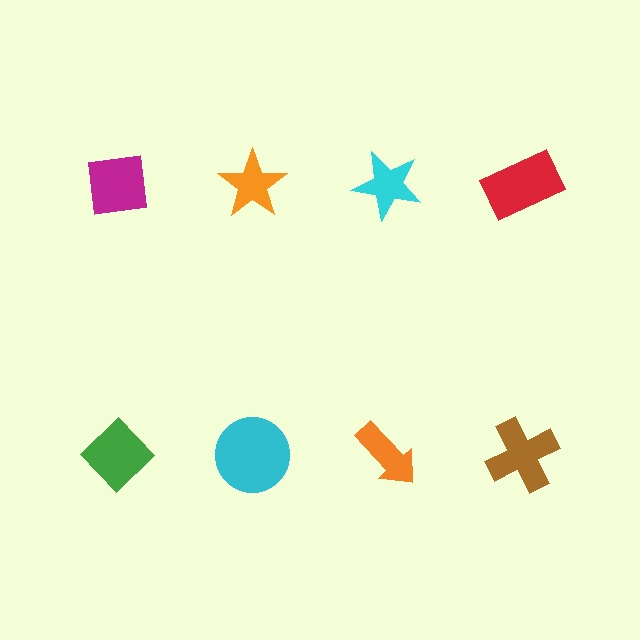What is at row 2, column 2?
A cyan circle.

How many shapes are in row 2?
4 shapes.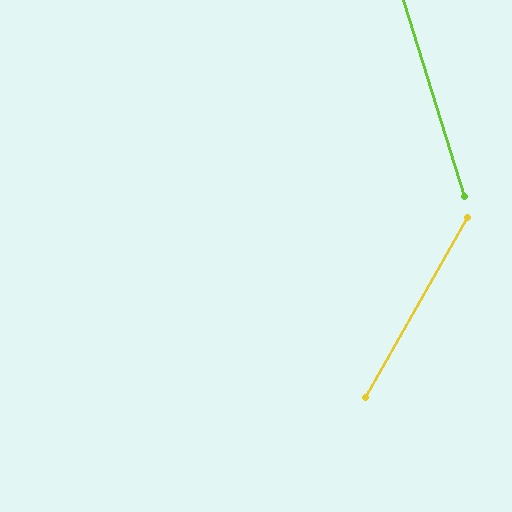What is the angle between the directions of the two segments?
Approximately 47 degrees.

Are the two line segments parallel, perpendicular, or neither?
Neither parallel nor perpendicular — they differ by about 47°.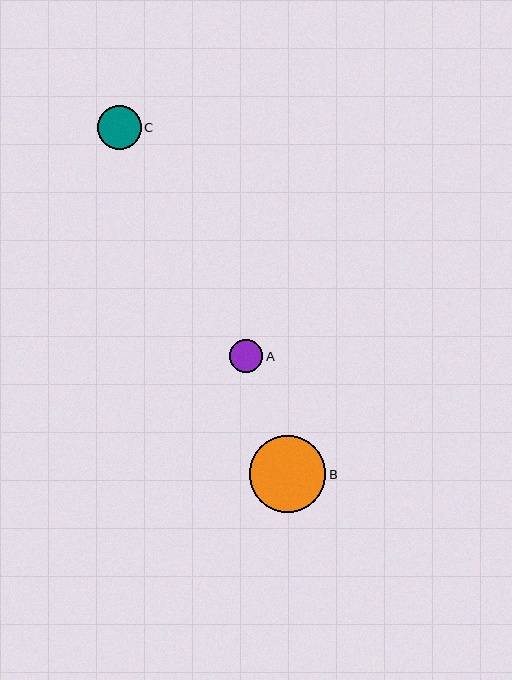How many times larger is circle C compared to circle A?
Circle C is approximately 1.3 times the size of circle A.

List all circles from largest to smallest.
From largest to smallest: B, C, A.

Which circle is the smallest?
Circle A is the smallest with a size of approximately 33 pixels.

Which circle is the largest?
Circle B is the largest with a size of approximately 76 pixels.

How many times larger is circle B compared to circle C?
Circle B is approximately 1.7 times the size of circle C.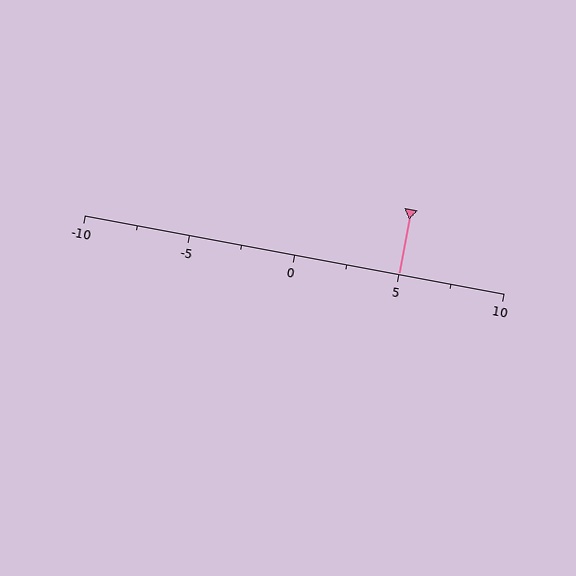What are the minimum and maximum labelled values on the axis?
The axis runs from -10 to 10.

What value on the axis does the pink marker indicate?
The marker indicates approximately 5.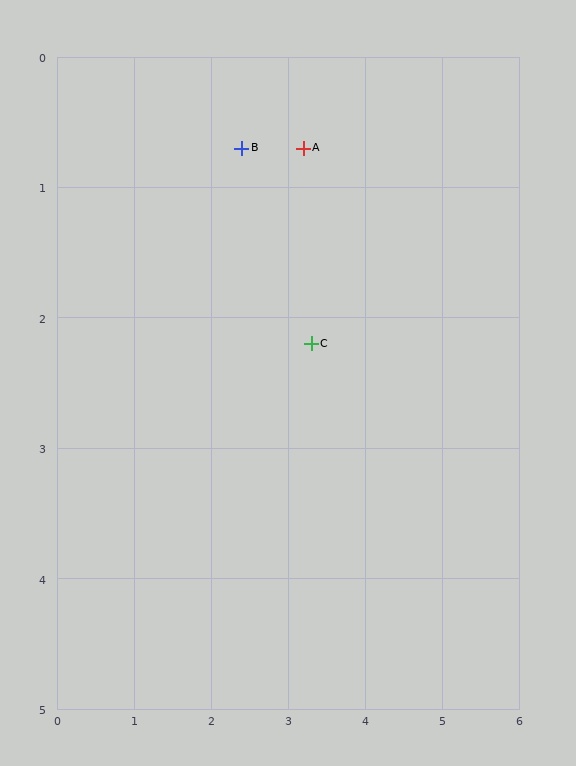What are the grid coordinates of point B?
Point B is at approximately (2.4, 0.7).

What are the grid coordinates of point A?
Point A is at approximately (3.2, 0.7).